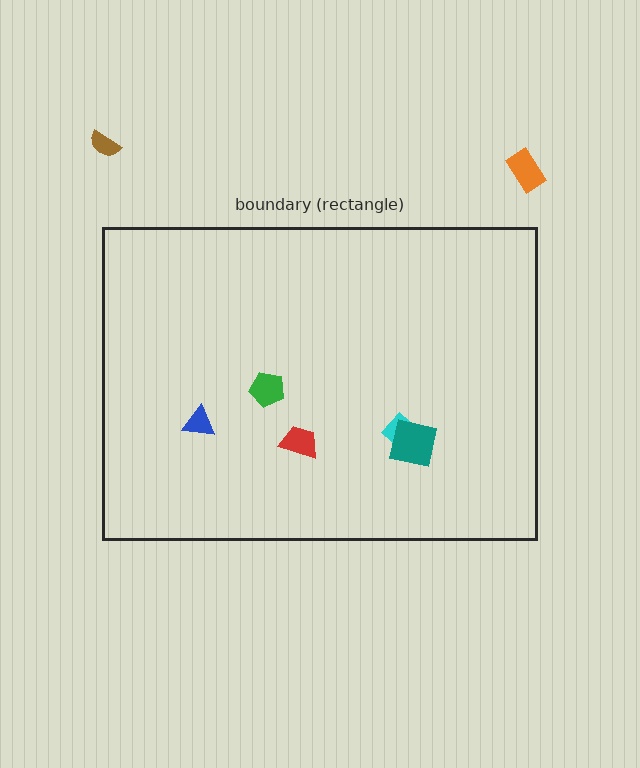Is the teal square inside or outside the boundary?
Inside.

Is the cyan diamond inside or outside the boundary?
Inside.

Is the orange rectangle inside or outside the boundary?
Outside.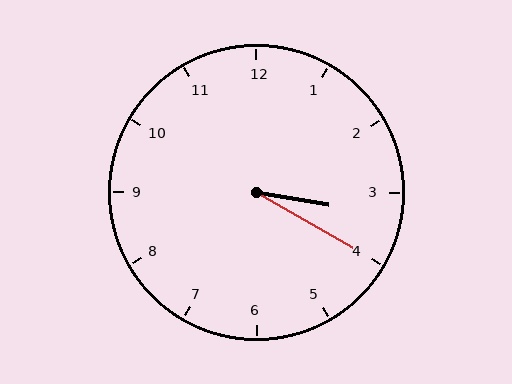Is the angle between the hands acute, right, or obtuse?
It is acute.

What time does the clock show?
3:20.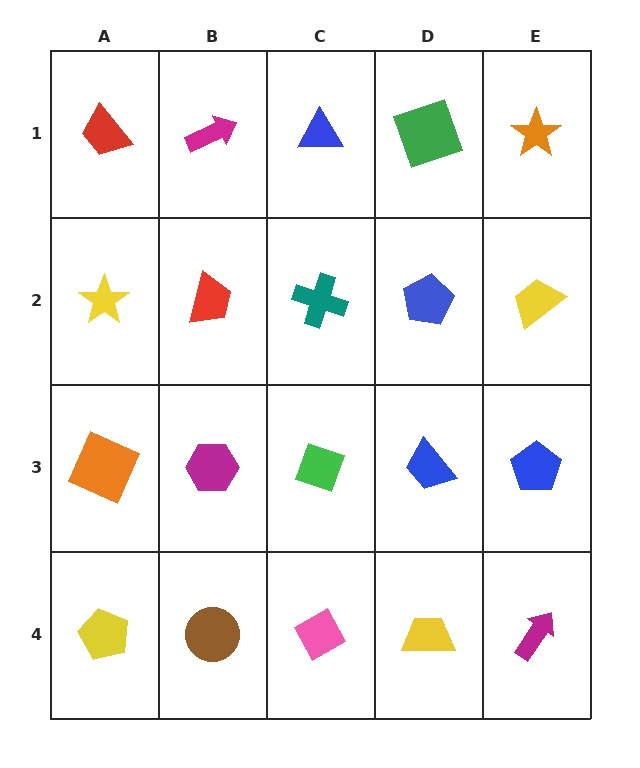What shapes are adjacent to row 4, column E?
A blue pentagon (row 3, column E), a yellow trapezoid (row 4, column D).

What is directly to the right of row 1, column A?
A magenta arrow.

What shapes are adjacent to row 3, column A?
A yellow star (row 2, column A), a yellow pentagon (row 4, column A), a magenta hexagon (row 3, column B).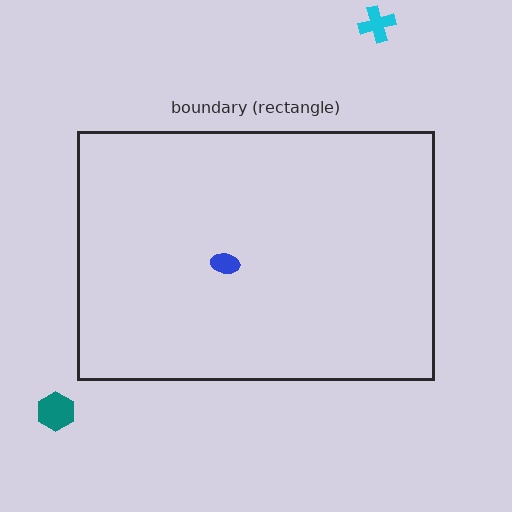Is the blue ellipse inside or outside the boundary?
Inside.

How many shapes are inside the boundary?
1 inside, 2 outside.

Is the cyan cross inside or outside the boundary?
Outside.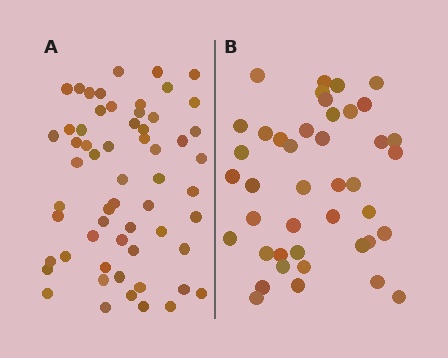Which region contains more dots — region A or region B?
Region A (the left region) has more dots.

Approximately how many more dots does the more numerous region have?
Region A has approximately 15 more dots than region B.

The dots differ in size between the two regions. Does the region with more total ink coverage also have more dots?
No. Region B has more total ink coverage because its dots are larger, but region A actually contains more individual dots. Total area can be misleading — the number of items is what matters here.